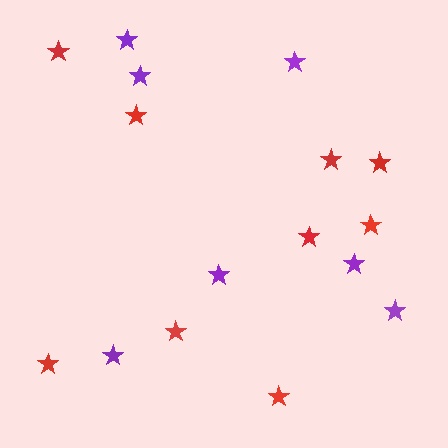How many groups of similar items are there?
There are 2 groups: one group of red stars (9) and one group of purple stars (7).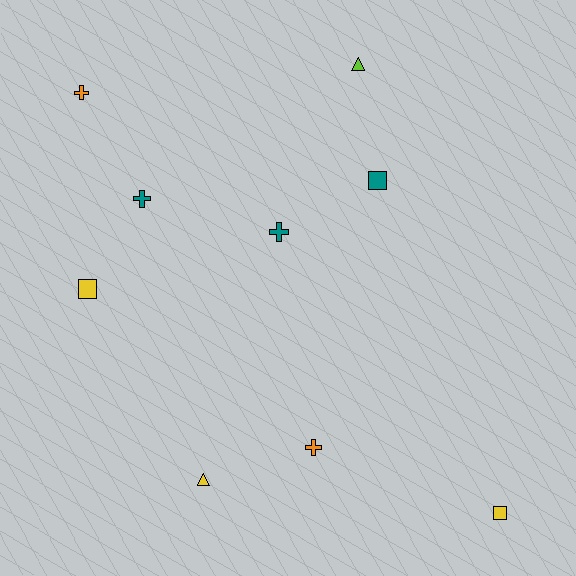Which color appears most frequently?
Teal, with 3 objects.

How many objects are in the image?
There are 9 objects.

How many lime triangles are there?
There is 1 lime triangle.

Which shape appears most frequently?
Cross, with 4 objects.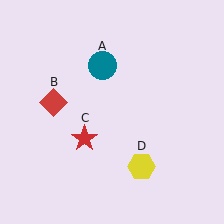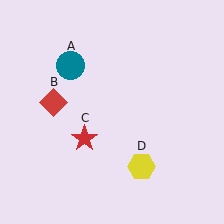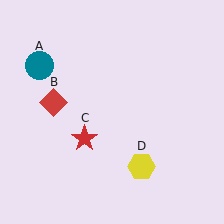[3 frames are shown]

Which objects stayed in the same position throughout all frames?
Red diamond (object B) and red star (object C) and yellow hexagon (object D) remained stationary.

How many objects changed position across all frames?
1 object changed position: teal circle (object A).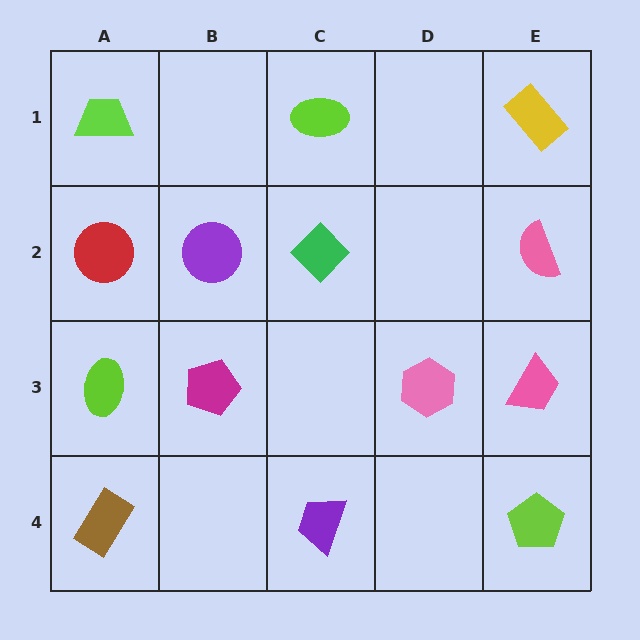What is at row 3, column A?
A lime ellipse.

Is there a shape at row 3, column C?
No, that cell is empty.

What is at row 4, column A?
A brown rectangle.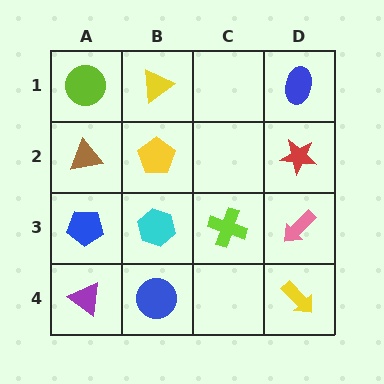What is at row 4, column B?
A blue circle.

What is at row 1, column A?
A lime circle.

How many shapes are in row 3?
4 shapes.